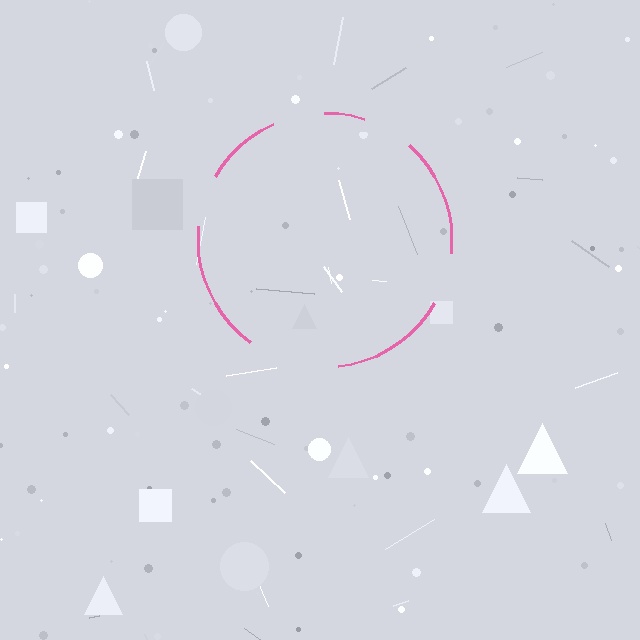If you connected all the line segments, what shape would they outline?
They would outline a circle.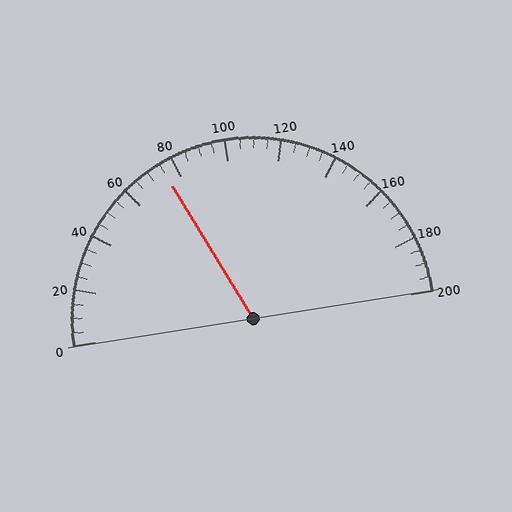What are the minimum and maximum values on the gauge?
The gauge ranges from 0 to 200.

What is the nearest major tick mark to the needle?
The nearest major tick mark is 80.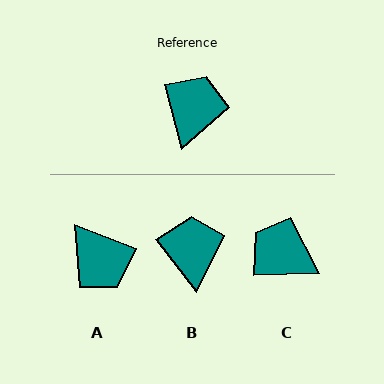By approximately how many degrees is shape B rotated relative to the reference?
Approximately 22 degrees counter-clockwise.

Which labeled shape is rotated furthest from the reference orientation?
A, about 127 degrees away.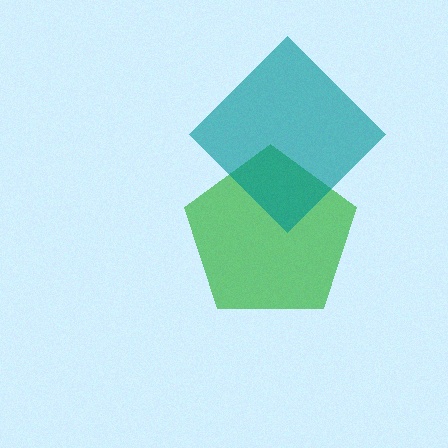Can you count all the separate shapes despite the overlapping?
Yes, there are 2 separate shapes.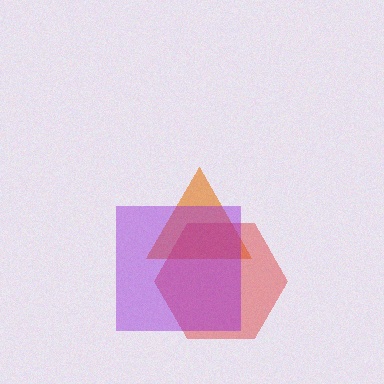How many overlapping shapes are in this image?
There are 3 overlapping shapes in the image.